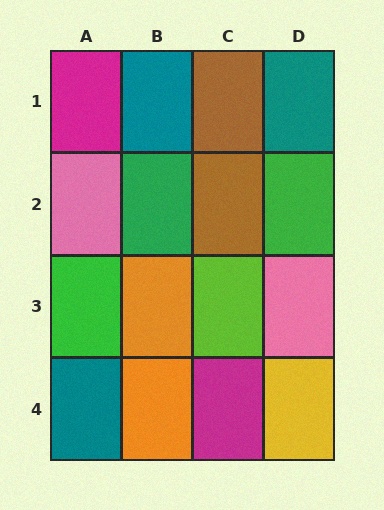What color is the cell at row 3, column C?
Lime.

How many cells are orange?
2 cells are orange.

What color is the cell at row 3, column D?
Pink.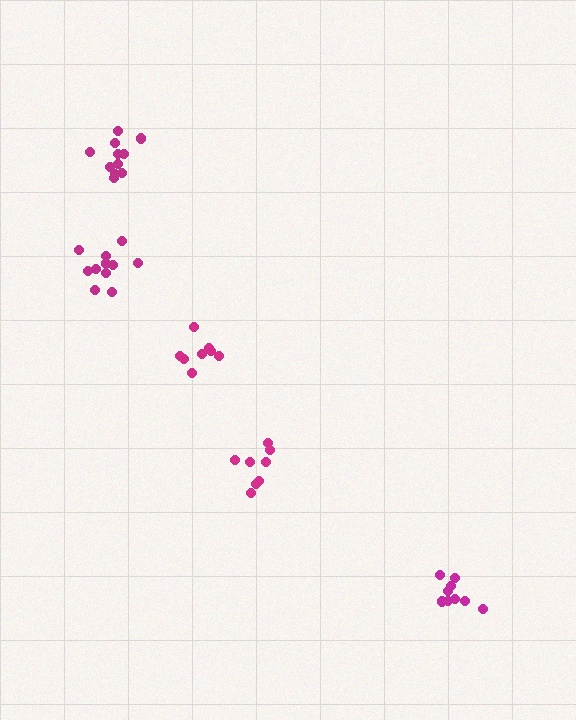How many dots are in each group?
Group 1: 11 dots, Group 2: 9 dots, Group 3: 8 dots, Group 4: 8 dots, Group 5: 11 dots (47 total).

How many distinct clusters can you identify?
There are 5 distinct clusters.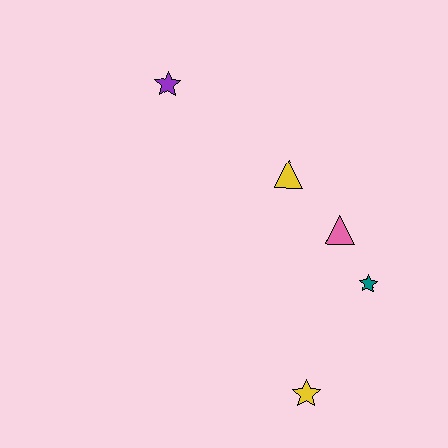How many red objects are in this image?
There are no red objects.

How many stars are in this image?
There are 3 stars.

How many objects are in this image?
There are 5 objects.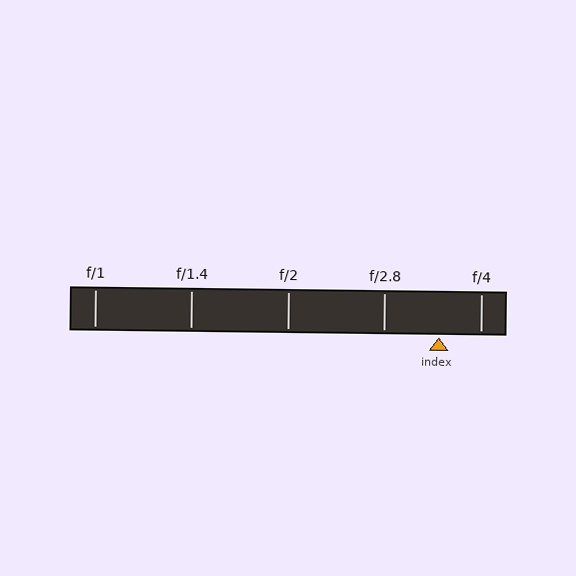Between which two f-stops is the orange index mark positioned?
The index mark is between f/2.8 and f/4.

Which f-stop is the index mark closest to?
The index mark is closest to f/4.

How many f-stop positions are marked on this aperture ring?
There are 5 f-stop positions marked.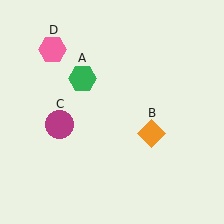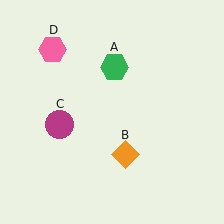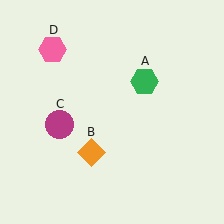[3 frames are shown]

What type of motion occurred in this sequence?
The green hexagon (object A), orange diamond (object B) rotated clockwise around the center of the scene.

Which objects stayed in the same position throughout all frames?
Magenta circle (object C) and pink hexagon (object D) remained stationary.